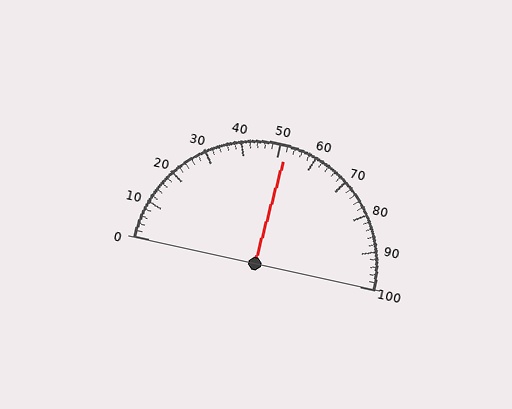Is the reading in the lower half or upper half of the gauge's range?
The reading is in the upper half of the range (0 to 100).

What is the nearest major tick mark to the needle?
The nearest major tick mark is 50.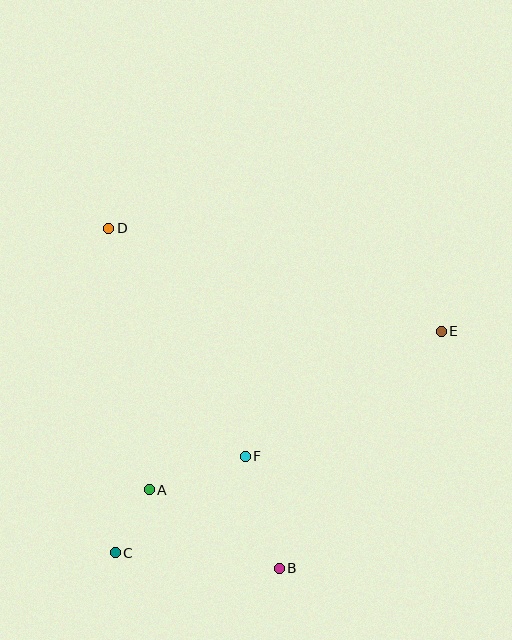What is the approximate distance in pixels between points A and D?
The distance between A and D is approximately 265 pixels.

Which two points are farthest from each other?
Points C and E are farthest from each other.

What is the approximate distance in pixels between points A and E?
The distance between A and E is approximately 332 pixels.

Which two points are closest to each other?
Points A and C are closest to each other.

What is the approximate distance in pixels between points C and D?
The distance between C and D is approximately 325 pixels.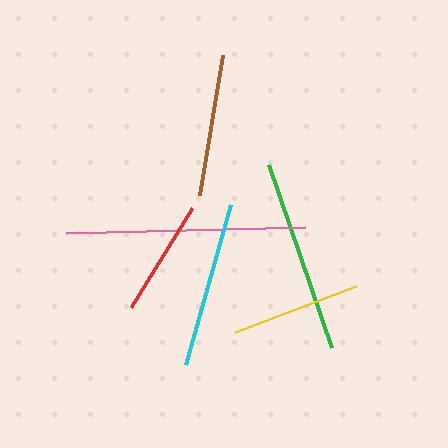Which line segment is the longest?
The pink line is the longest at approximately 239 pixels.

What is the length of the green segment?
The green segment is approximately 193 pixels long.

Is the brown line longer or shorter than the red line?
The brown line is longer than the red line.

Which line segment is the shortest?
The red line is the shortest at approximately 116 pixels.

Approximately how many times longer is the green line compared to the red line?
The green line is approximately 1.7 times the length of the red line.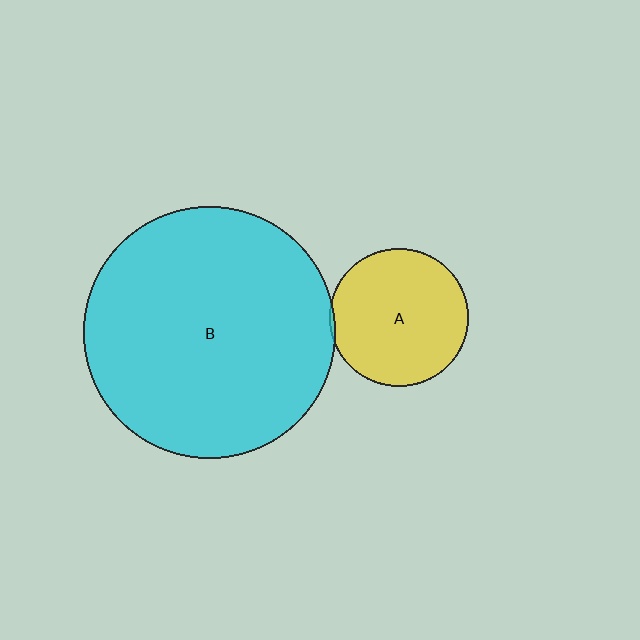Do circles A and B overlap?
Yes.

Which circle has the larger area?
Circle B (cyan).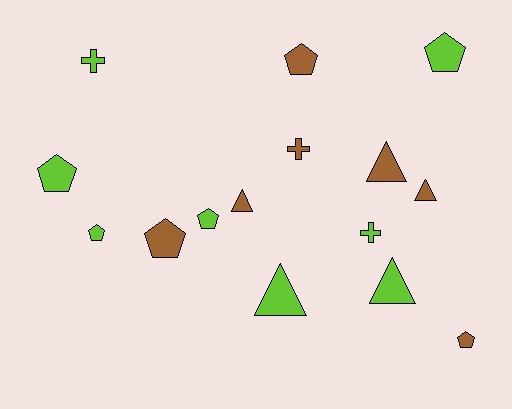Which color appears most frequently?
Lime, with 8 objects.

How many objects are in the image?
There are 15 objects.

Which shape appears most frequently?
Pentagon, with 7 objects.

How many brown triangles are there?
There are 3 brown triangles.